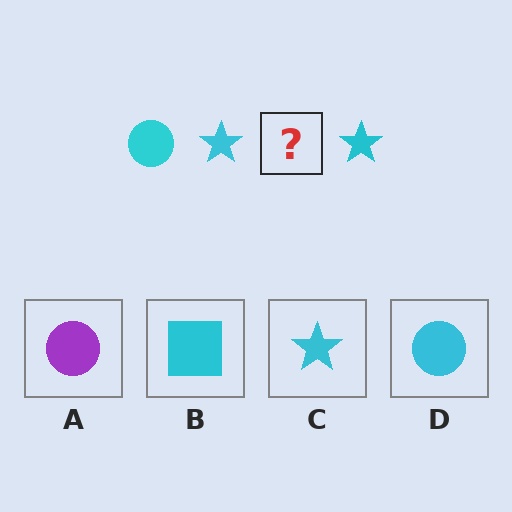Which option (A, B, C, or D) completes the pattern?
D.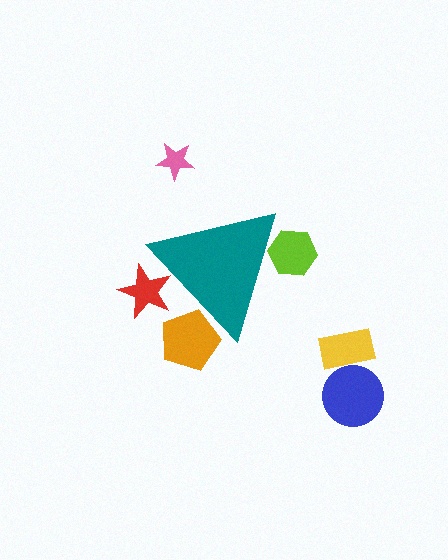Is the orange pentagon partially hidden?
Yes, the orange pentagon is partially hidden behind the teal triangle.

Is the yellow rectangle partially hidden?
No, the yellow rectangle is fully visible.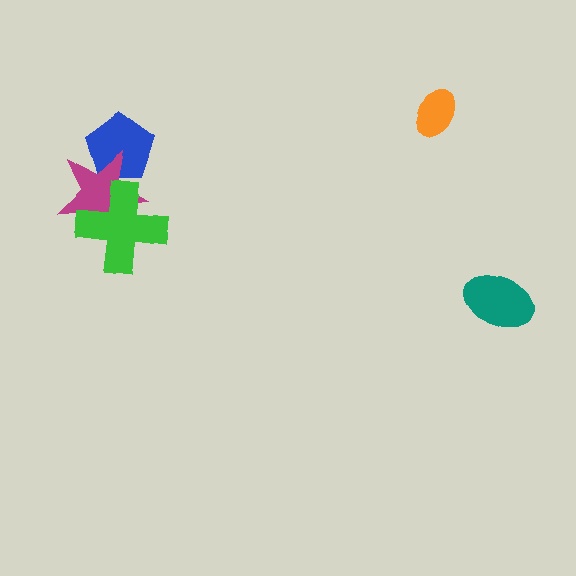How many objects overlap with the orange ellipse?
0 objects overlap with the orange ellipse.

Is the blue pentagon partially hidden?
Yes, it is partially covered by another shape.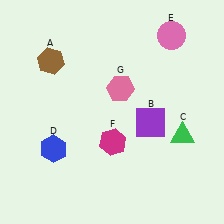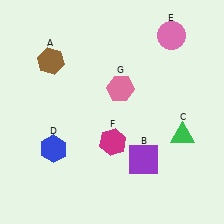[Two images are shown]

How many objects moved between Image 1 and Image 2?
1 object moved between the two images.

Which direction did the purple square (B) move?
The purple square (B) moved down.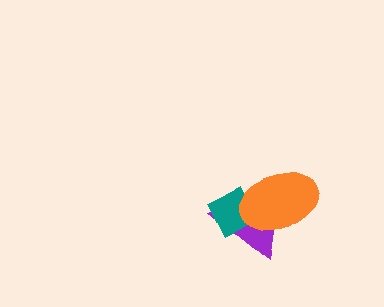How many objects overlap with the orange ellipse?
2 objects overlap with the orange ellipse.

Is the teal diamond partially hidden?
Yes, it is partially covered by another shape.